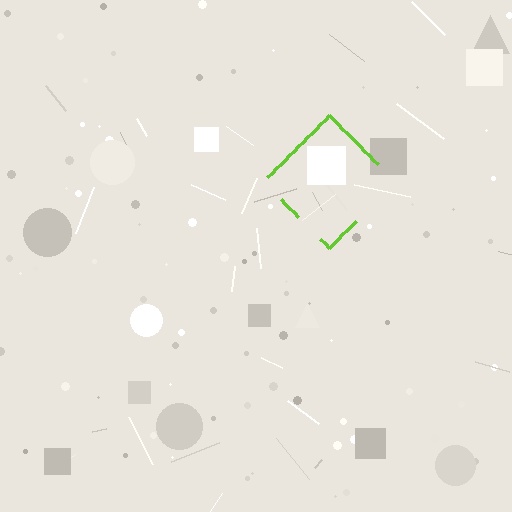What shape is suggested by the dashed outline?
The dashed outline suggests a diamond.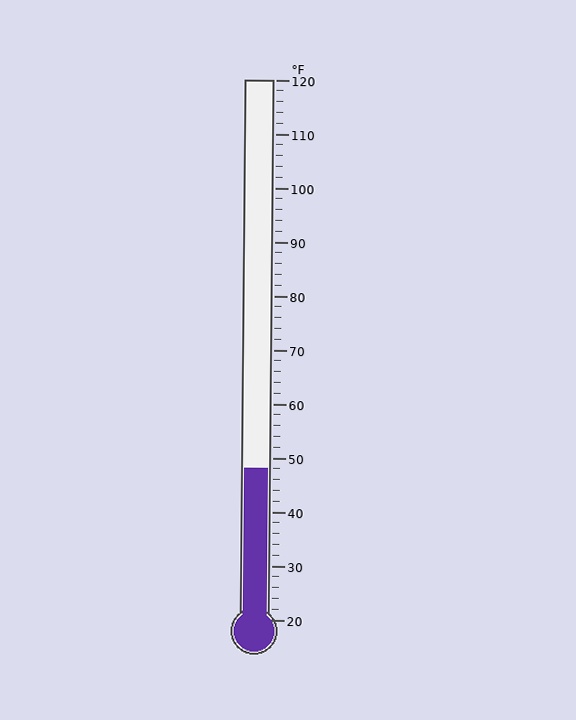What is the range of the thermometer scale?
The thermometer scale ranges from 20°F to 120°F.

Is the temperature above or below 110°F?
The temperature is below 110°F.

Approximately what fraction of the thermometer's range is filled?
The thermometer is filled to approximately 30% of its range.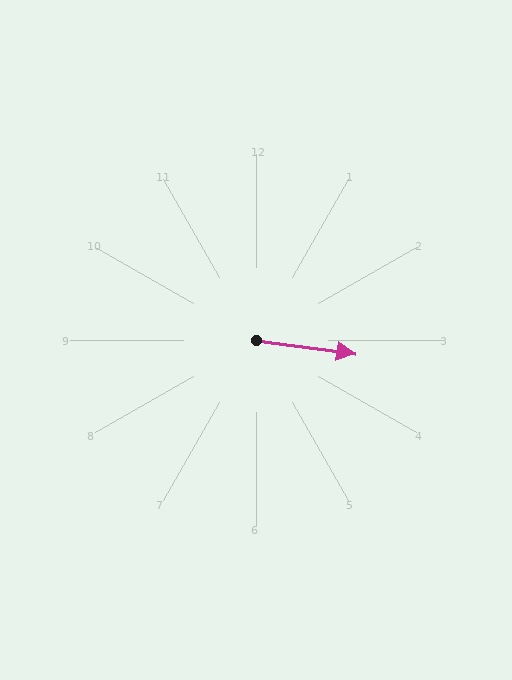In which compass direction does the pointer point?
East.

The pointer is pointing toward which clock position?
Roughly 3 o'clock.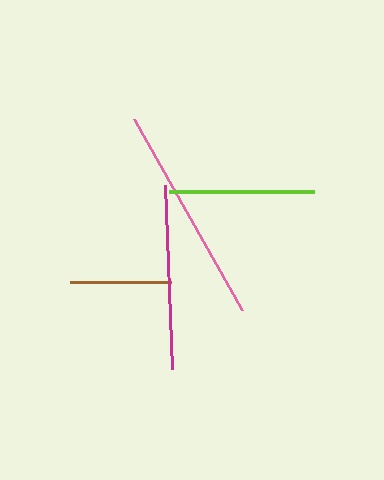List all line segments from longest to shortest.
From longest to shortest: pink, magenta, lime, brown.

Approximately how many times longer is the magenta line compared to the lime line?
The magenta line is approximately 1.3 times the length of the lime line.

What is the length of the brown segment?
The brown segment is approximately 101 pixels long.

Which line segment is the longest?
The pink line is the longest at approximately 220 pixels.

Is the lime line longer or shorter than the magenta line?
The magenta line is longer than the lime line.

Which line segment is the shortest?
The brown line is the shortest at approximately 101 pixels.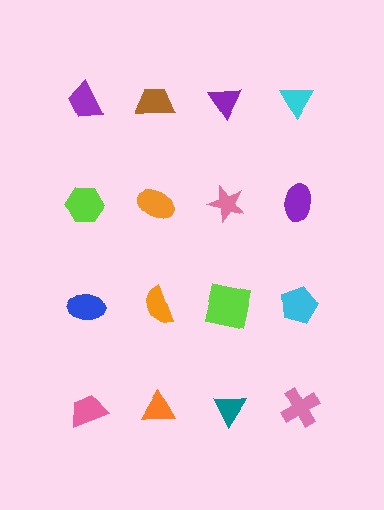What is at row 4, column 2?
An orange triangle.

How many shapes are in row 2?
4 shapes.